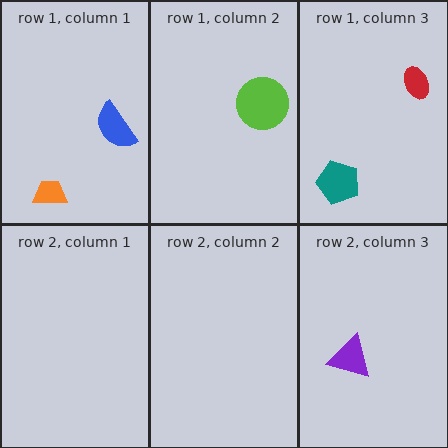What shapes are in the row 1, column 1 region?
The orange trapezoid, the blue semicircle.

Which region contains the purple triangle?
The row 2, column 3 region.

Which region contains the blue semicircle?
The row 1, column 1 region.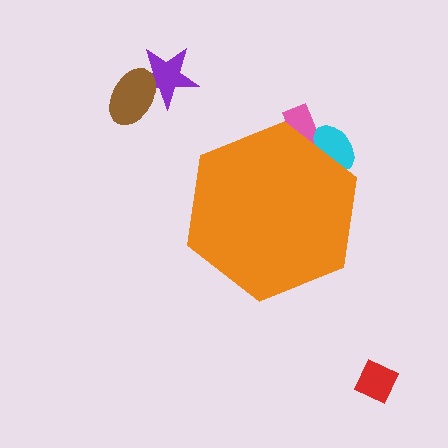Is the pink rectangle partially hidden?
Yes, the pink rectangle is partially hidden behind the orange hexagon.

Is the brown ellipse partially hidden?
No, the brown ellipse is fully visible.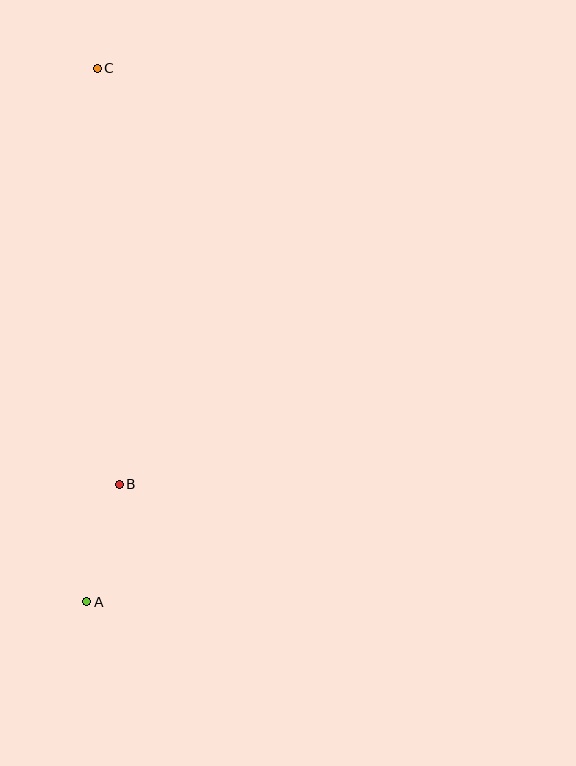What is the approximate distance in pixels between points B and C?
The distance between B and C is approximately 416 pixels.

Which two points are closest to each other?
Points A and B are closest to each other.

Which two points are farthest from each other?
Points A and C are farthest from each other.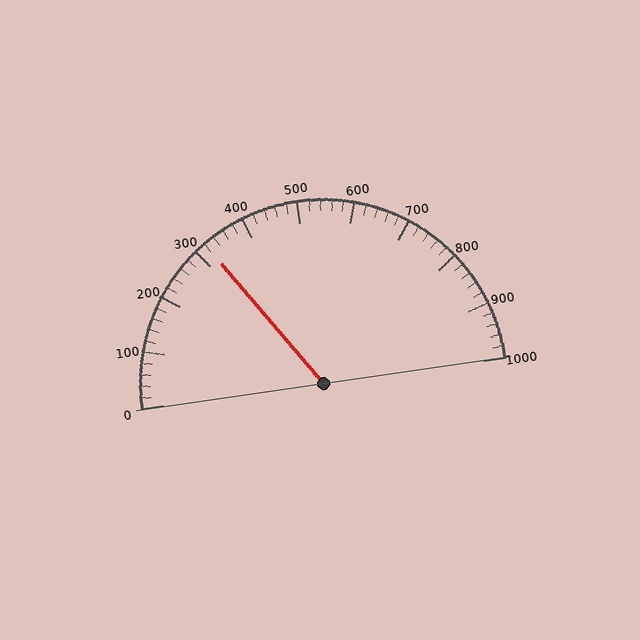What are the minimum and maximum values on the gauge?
The gauge ranges from 0 to 1000.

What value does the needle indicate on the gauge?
The needle indicates approximately 320.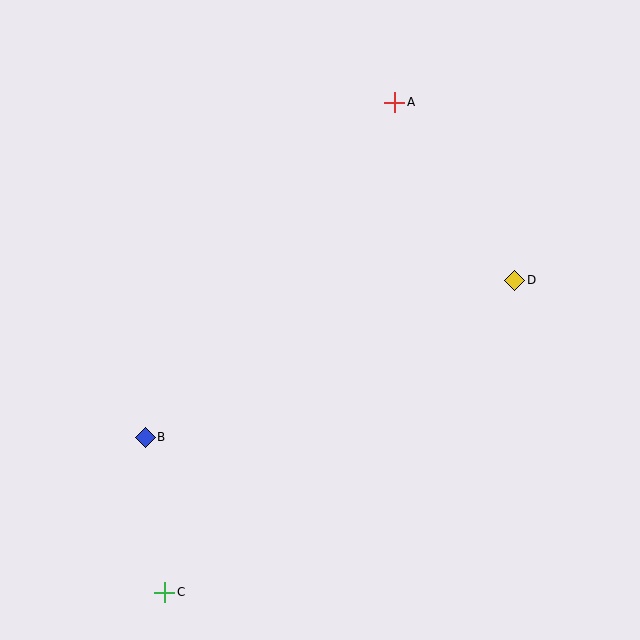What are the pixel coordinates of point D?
Point D is at (515, 280).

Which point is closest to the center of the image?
Point D at (515, 280) is closest to the center.